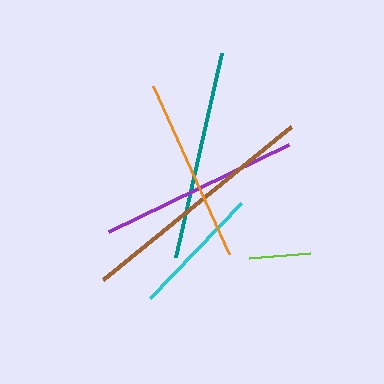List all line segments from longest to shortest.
From longest to shortest: brown, teal, purple, orange, cyan, lime.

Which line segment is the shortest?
The lime line is the shortest at approximately 61 pixels.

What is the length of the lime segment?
The lime segment is approximately 61 pixels long.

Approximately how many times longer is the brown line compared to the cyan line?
The brown line is approximately 1.8 times the length of the cyan line.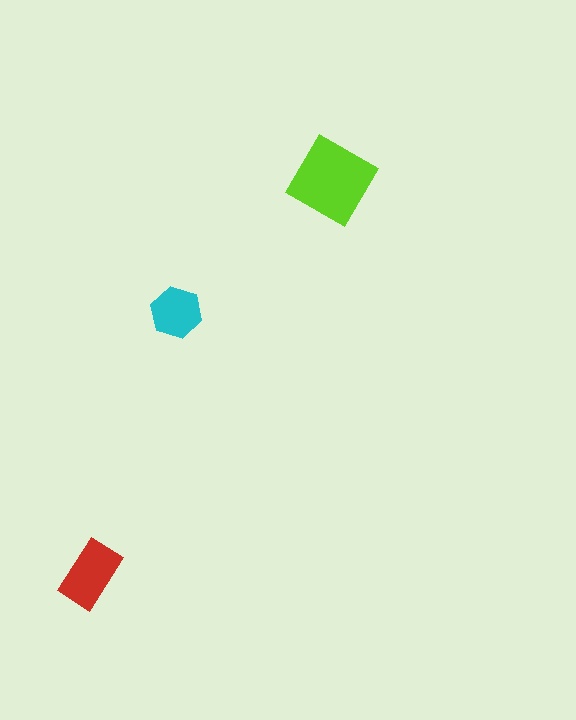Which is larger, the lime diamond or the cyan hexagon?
The lime diamond.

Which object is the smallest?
The cyan hexagon.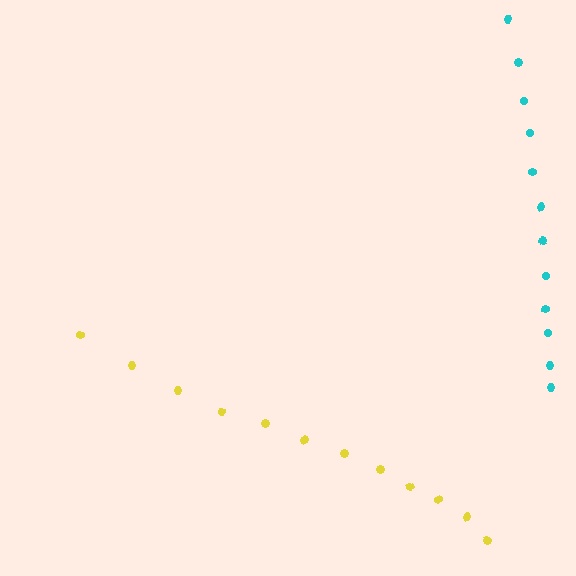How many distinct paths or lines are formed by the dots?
There are 2 distinct paths.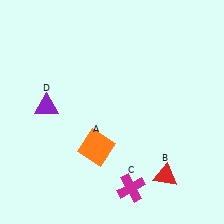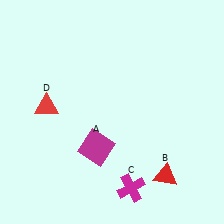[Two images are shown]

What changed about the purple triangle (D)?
In Image 1, D is purple. In Image 2, it changed to red.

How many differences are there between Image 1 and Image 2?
There are 2 differences between the two images.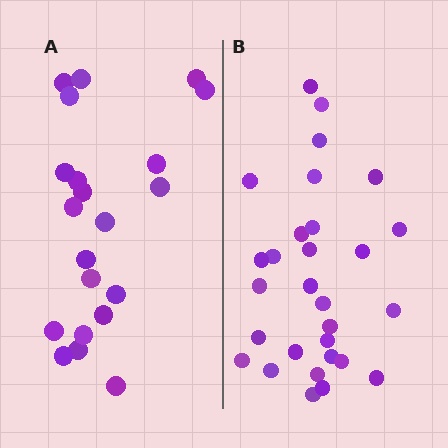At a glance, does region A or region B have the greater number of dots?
Region B (the right region) has more dots.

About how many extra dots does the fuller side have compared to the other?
Region B has roughly 8 or so more dots than region A.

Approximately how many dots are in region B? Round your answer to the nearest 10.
About 30 dots. (The exact count is 29, which rounds to 30.)